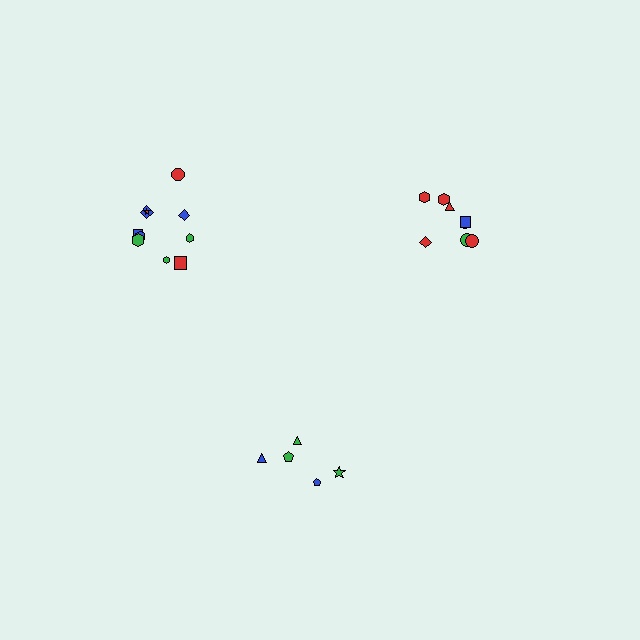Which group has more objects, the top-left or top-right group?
The top-left group.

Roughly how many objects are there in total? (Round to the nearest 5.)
Roughly 25 objects in total.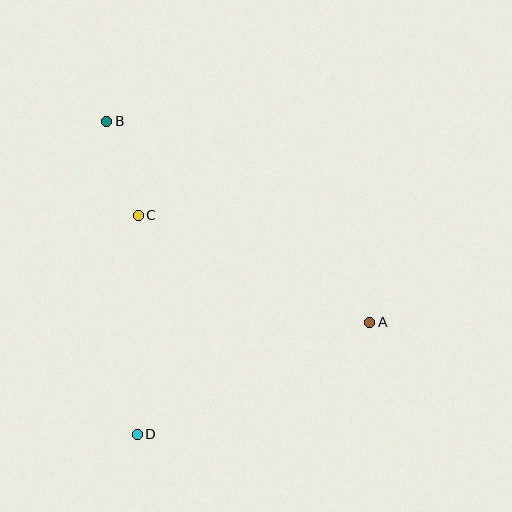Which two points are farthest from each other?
Points A and B are farthest from each other.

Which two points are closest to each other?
Points B and C are closest to each other.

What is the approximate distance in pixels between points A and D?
The distance between A and D is approximately 258 pixels.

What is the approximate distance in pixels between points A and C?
The distance between A and C is approximately 255 pixels.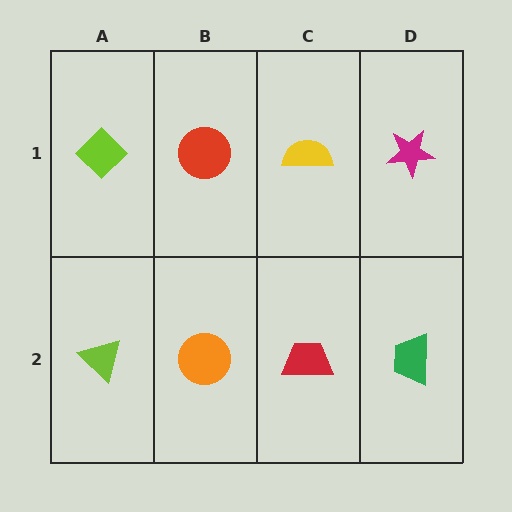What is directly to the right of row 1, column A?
A red circle.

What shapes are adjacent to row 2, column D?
A magenta star (row 1, column D), a red trapezoid (row 2, column C).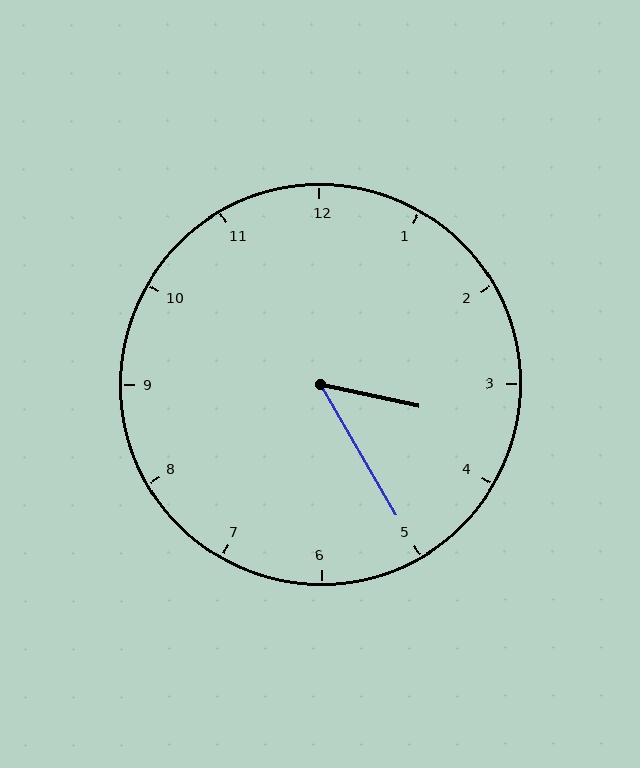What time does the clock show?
3:25.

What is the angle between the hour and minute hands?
Approximately 48 degrees.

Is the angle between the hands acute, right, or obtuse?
It is acute.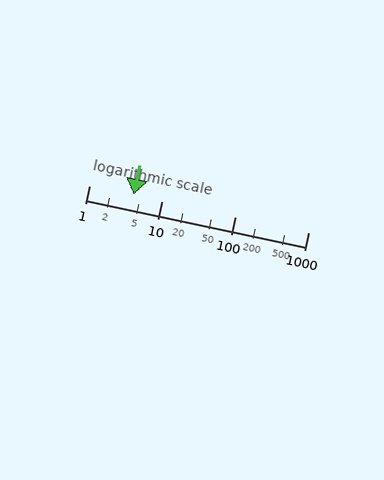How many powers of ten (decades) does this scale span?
The scale spans 3 decades, from 1 to 1000.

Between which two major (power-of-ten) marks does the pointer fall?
The pointer is between 1 and 10.